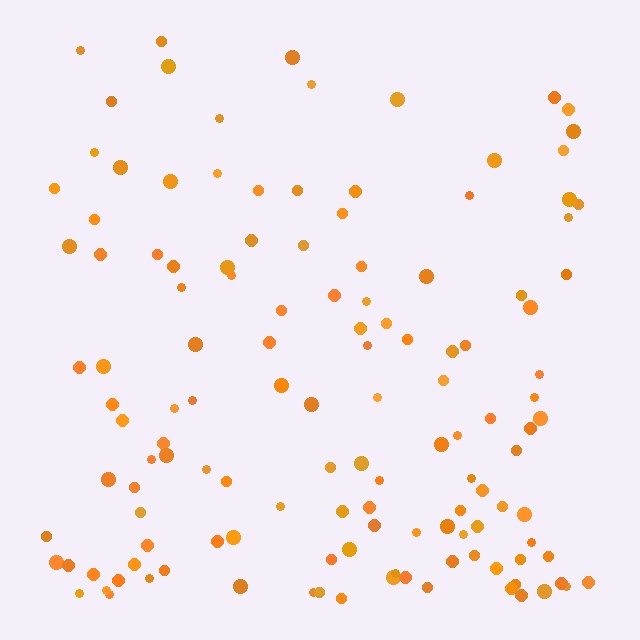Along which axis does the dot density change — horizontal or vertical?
Vertical.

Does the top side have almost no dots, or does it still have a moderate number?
Still a moderate number, just noticeably fewer than the bottom.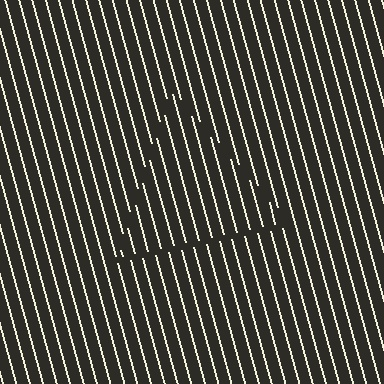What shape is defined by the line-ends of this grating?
An illusory triangle. The interior of the shape contains the same grating, shifted by half a period — the contour is defined by the phase discontinuity where line-ends from the inner and outer gratings abut.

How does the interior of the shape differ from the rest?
The interior of the shape contains the same grating, shifted by half a period — the contour is defined by the phase discontinuity where line-ends from the inner and outer gratings abut.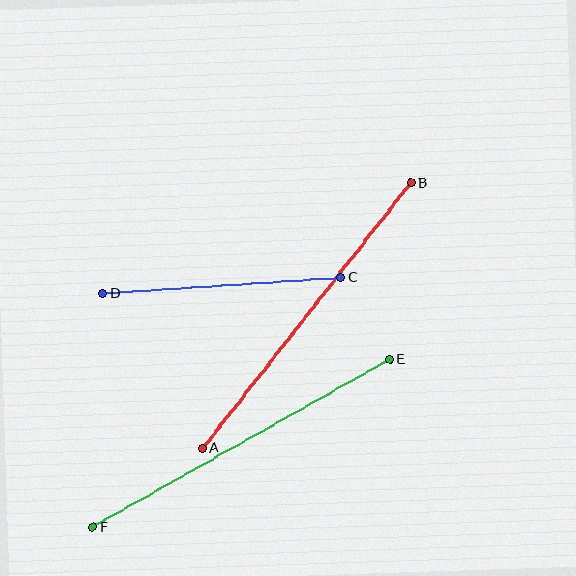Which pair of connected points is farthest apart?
Points E and F are farthest apart.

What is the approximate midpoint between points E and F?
The midpoint is at approximately (241, 443) pixels.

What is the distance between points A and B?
The distance is approximately 337 pixels.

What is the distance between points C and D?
The distance is approximately 238 pixels.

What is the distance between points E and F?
The distance is approximately 341 pixels.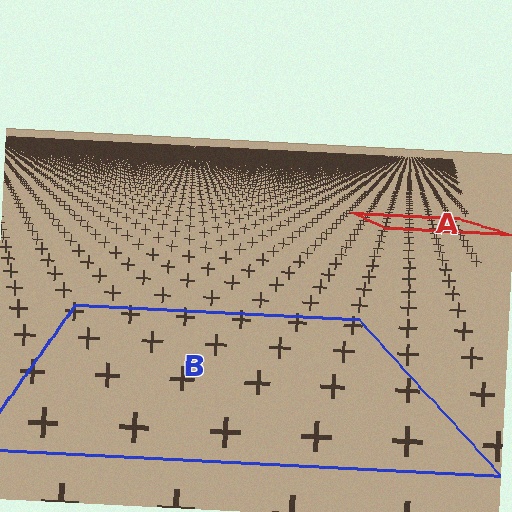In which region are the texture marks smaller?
The texture marks are smaller in region A, because it is farther away.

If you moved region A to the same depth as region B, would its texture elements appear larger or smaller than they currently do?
They would appear larger. At a closer depth, the same texture elements are projected at a bigger on-screen size.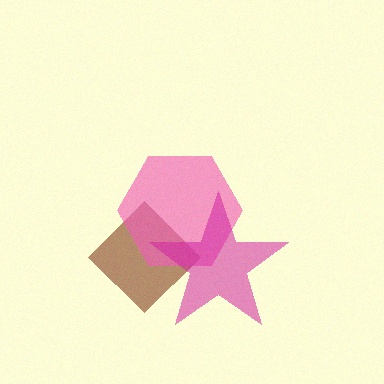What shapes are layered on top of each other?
The layered shapes are: a brown diamond, a pink hexagon, a magenta star.